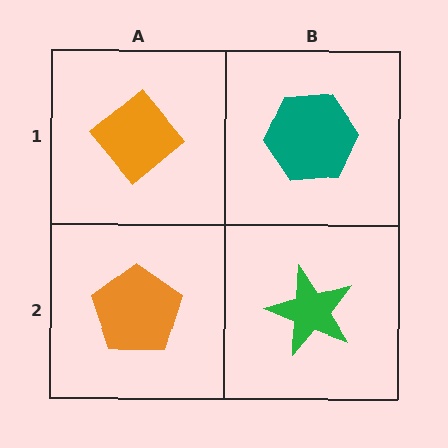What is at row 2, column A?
An orange pentagon.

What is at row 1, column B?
A teal hexagon.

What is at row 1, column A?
An orange diamond.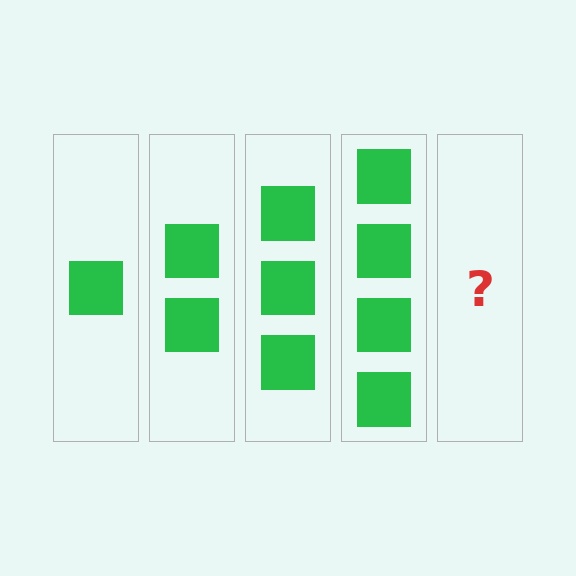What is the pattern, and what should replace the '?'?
The pattern is that each step adds one more square. The '?' should be 5 squares.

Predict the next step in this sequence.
The next step is 5 squares.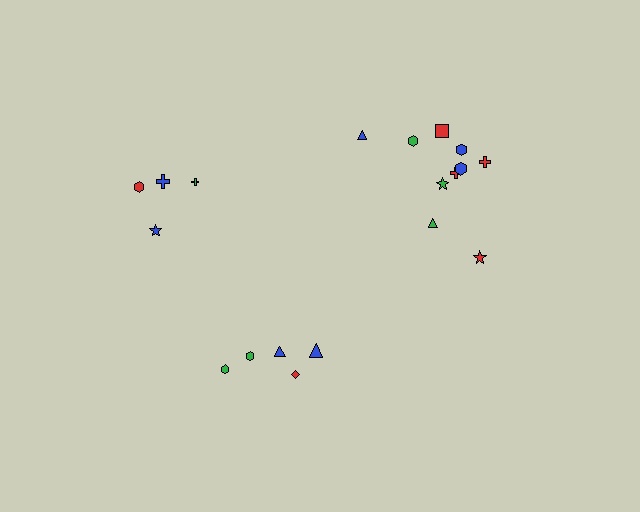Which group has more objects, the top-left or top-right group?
The top-right group.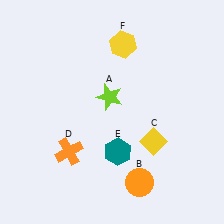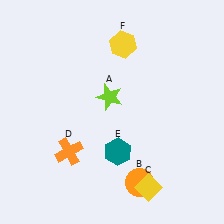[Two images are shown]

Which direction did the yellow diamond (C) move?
The yellow diamond (C) moved down.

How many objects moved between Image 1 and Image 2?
1 object moved between the two images.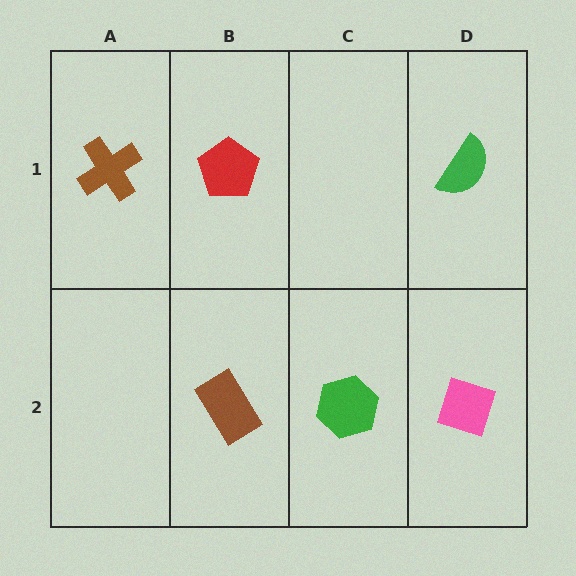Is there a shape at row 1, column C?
No, that cell is empty.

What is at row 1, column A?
A brown cross.